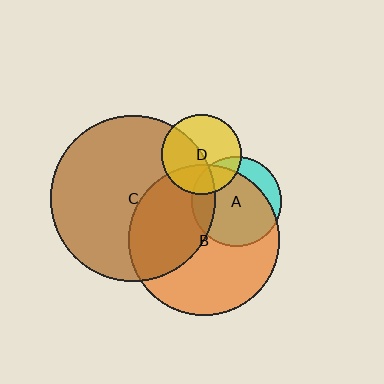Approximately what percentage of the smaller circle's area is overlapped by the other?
Approximately 30%.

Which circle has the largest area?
Circle C (brown).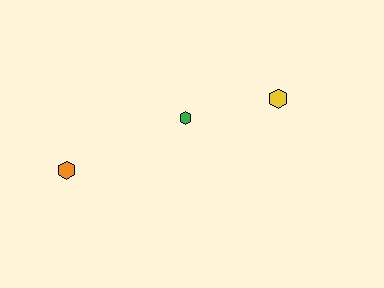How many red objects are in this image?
There are no red objects.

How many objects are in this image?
There are 3 objects.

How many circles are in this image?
There are no circles.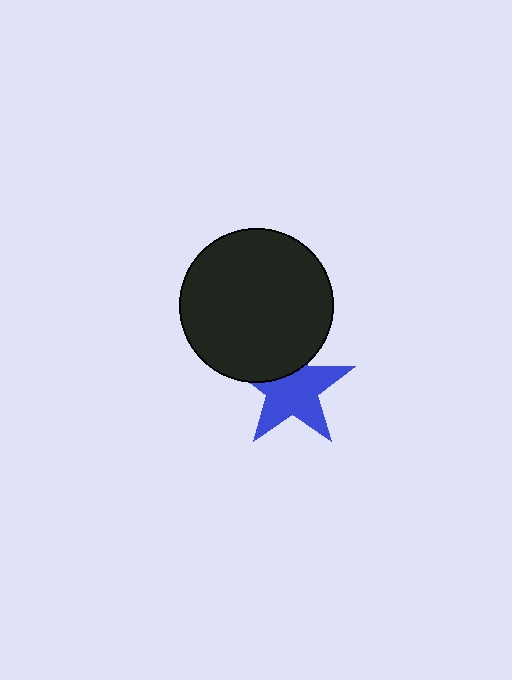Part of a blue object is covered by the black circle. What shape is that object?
It is a star.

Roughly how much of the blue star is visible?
Most of it is visible (roughly 70%).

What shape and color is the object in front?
The object in front is a black circle.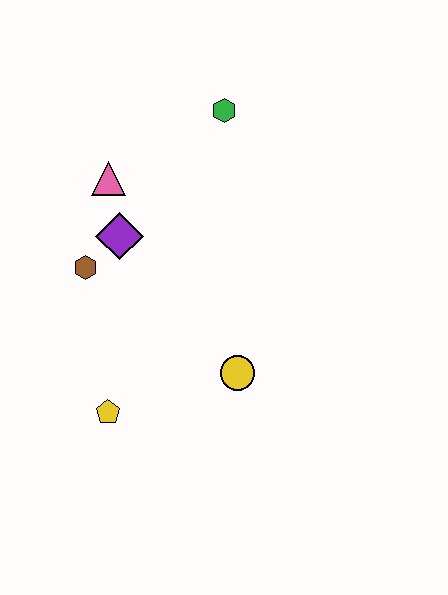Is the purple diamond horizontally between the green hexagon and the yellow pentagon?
Yes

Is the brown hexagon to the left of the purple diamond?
Yes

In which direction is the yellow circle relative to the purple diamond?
The yellow circle is below the purple diamond.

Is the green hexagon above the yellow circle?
Yes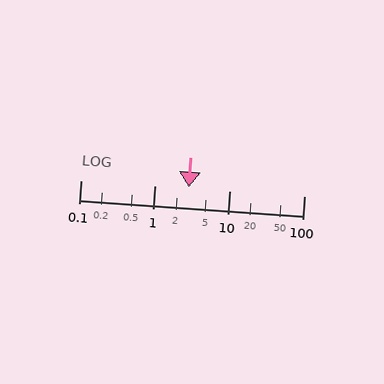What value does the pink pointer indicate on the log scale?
The pointer indicates approximately 2.8.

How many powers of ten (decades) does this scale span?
The scale spans 3 decades, from 0.1 to 100.